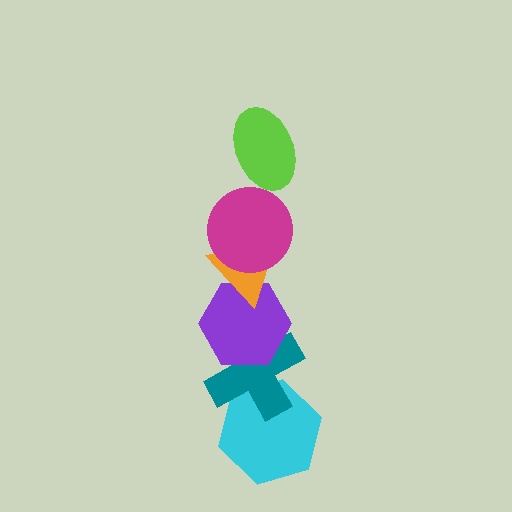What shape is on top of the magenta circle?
The lime ellipse is on top of the magenta circle.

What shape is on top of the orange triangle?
The magenta circle is on top of the orange triangle.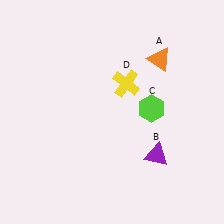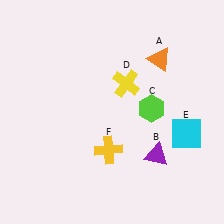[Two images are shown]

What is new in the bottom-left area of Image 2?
A yellow cross (F) was added in the bottom-left area of Image 2.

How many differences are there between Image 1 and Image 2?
There are 2 differences between the two images.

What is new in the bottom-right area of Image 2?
A cyan square (E) was added in the bottom-right area of Image 2.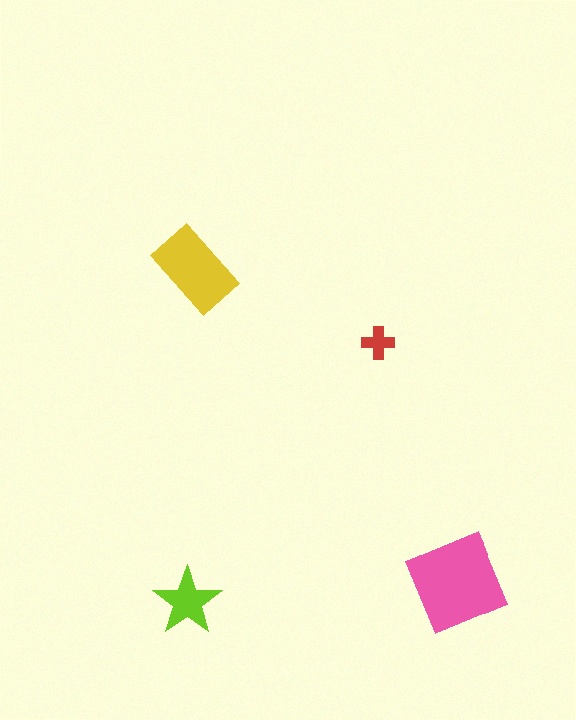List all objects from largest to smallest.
The pink square, the yellow rectangle, the lime star, the red cross.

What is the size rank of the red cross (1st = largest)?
4th.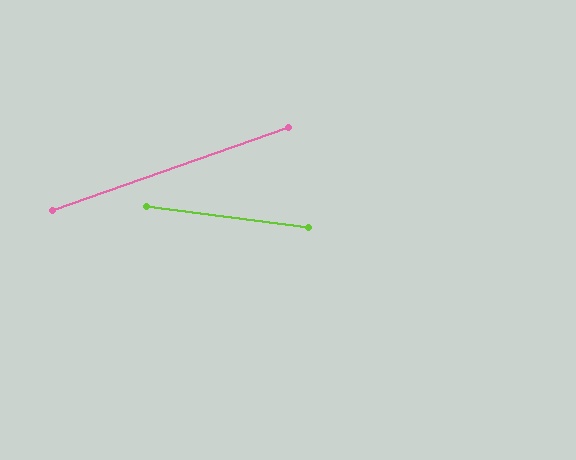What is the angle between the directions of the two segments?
Approximately 27 degrees.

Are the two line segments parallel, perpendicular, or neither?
Neither parallel nor perpendicular — they differ by about 27°.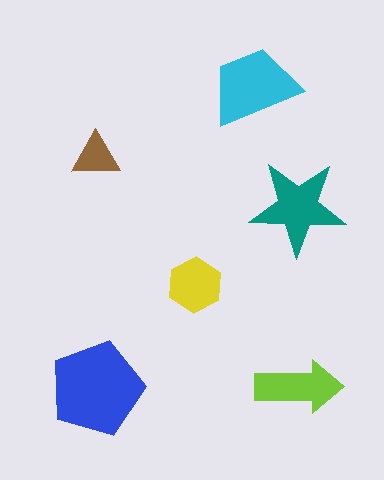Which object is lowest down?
The blue pentagon is bottommost.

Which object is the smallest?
The brown triangle.